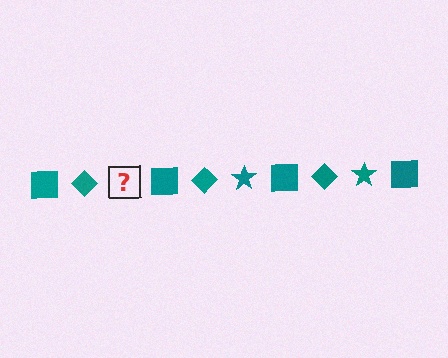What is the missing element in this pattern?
The missing element is a teal star.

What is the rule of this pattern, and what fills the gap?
The rule is that the pattern cycles through square, diamond, star shapes in teal. The gap should be filled with a teal star.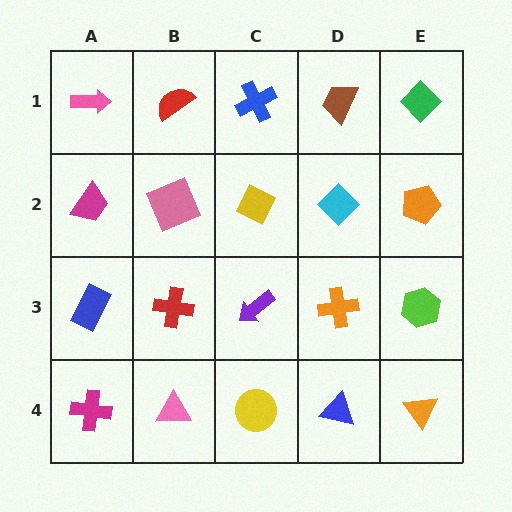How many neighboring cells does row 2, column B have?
4.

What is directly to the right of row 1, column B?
A blue cross.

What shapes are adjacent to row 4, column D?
An orange cross (row 3, column D), a yellow circle (row 4, column C), an orange triangle (row 4, column E).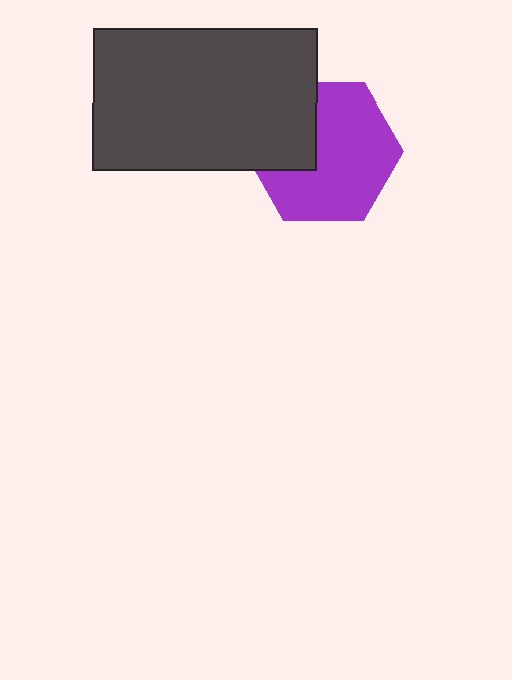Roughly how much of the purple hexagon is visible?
Most of it is visible (roughly 70%).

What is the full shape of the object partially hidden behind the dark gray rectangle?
The partially hidden object is a purple hexagon.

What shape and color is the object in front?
The object in front is a dark gray rectangle.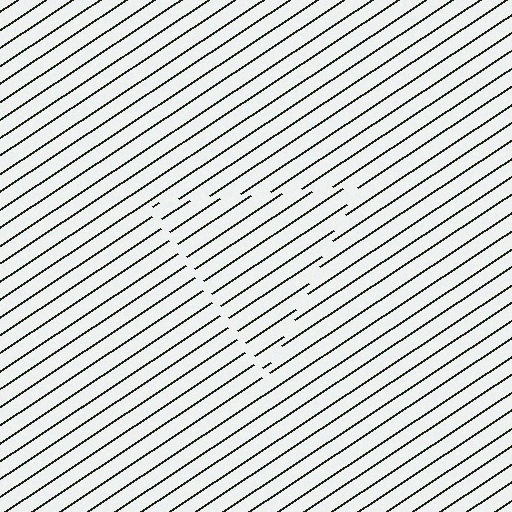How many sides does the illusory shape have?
3 sides — the line-ends trace a triangle.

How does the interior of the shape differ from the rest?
The interior of the shape contains the same grating, shifted by half a period — the contour is defined by the phase discontinuity where line-ends from the inner and outer gratings abut.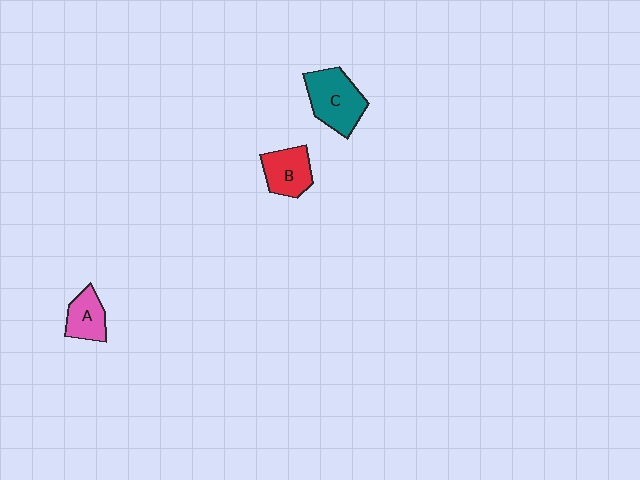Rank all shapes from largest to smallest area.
From largest to smallest: C (teal), B (red), A (pink).